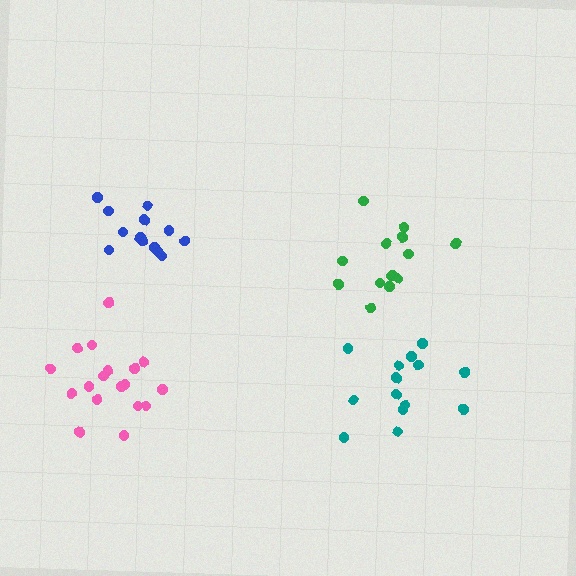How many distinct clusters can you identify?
There are 4 distinct clusters.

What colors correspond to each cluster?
The clusters are colored: teal, blue, pink, green.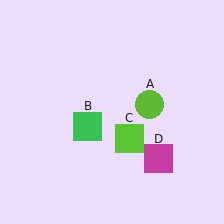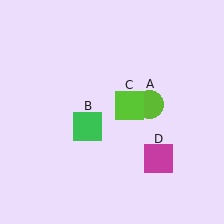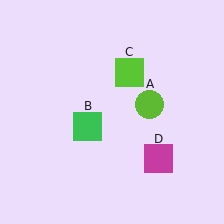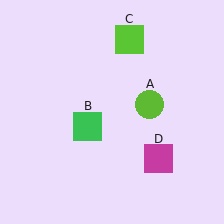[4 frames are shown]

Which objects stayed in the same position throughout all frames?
Lime circle (object A) and green square (object B) and magenta square (object D) remained stationary.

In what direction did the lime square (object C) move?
The lime square (object C) moved up.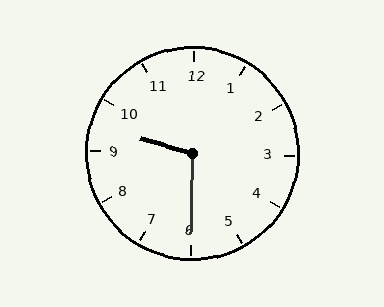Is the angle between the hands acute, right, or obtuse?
It is obtuse.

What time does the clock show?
9:30.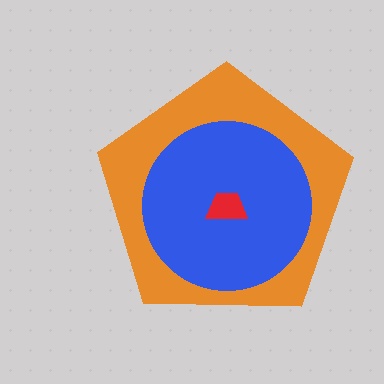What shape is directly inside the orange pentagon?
The blue circle.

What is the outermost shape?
The orange pentagon.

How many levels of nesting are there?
3.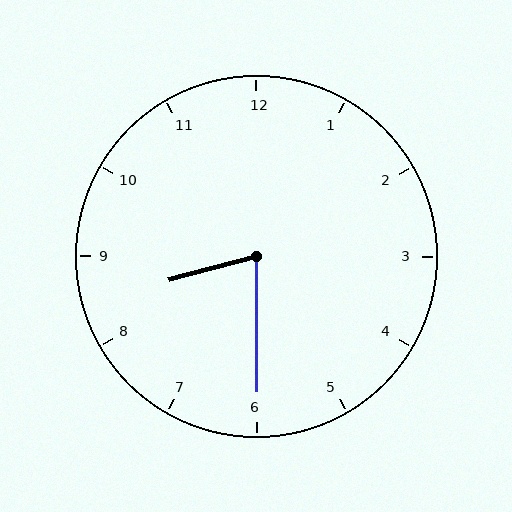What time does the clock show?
8:30.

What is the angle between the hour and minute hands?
Approximately 75 degrees.